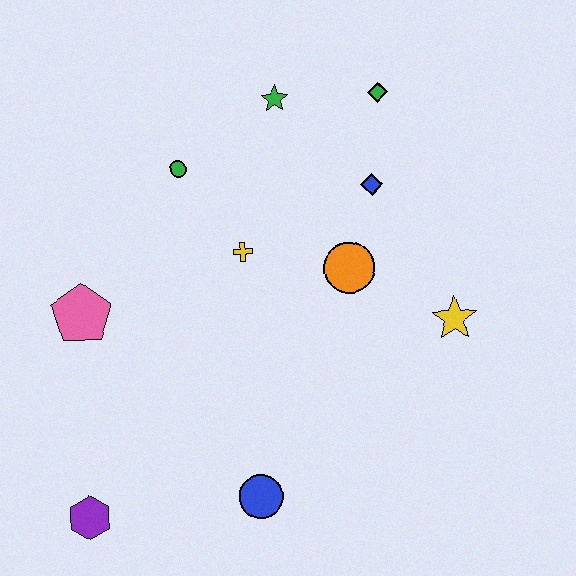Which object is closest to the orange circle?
The blue diamond is closest to the orange circle.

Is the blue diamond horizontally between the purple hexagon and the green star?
No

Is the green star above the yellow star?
Yes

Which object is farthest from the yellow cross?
The purple hexagon is farthest from the yellow cross.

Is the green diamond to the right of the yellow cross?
Yes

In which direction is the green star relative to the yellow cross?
The green star is above the yellow cross.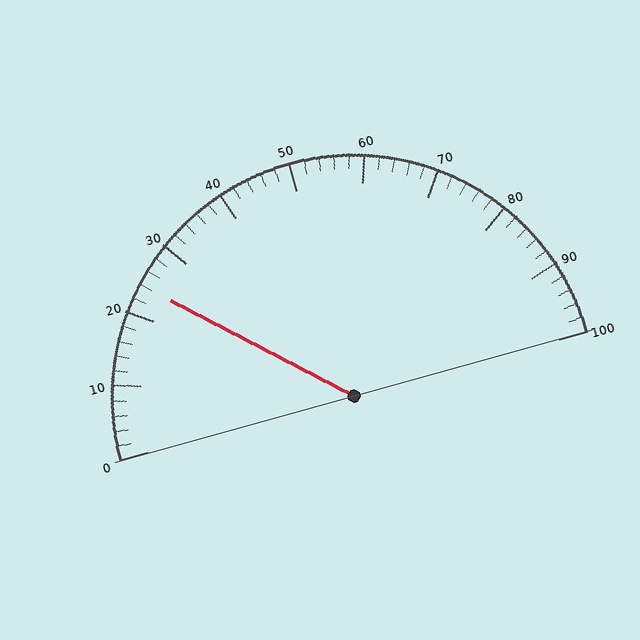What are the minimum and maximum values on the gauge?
The gauge ranges from 0 to 100.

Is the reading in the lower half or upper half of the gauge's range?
The reading is in the lower half of the range (0 to 100).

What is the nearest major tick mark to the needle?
The nearest major tick mark is 20.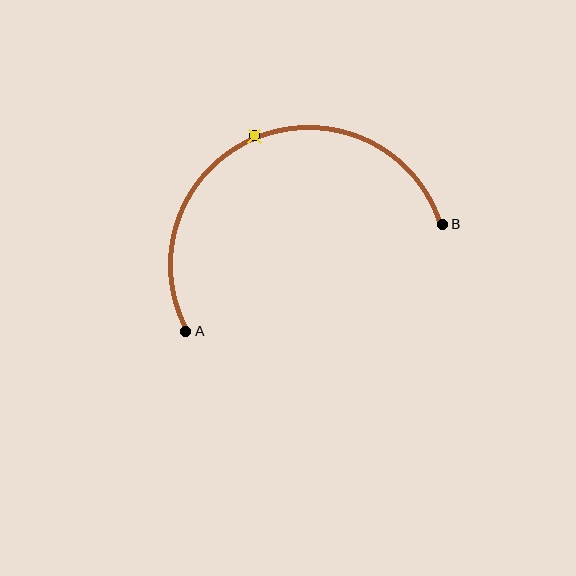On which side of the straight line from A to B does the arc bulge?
The arc bulges above the straight line connecting A and B.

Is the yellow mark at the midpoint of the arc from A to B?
Yes. The yellow mark lies on the arc at equal arc-length from both A and B — it is the arc midpoint.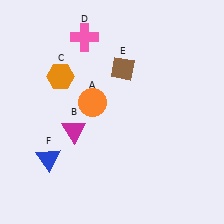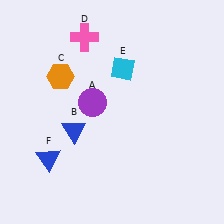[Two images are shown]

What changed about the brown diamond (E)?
In Image 1, E is brown. In Image 2, it changed to cyan.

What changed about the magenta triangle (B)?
In Image 1, B is magenta. In Image 2, it changed to blue.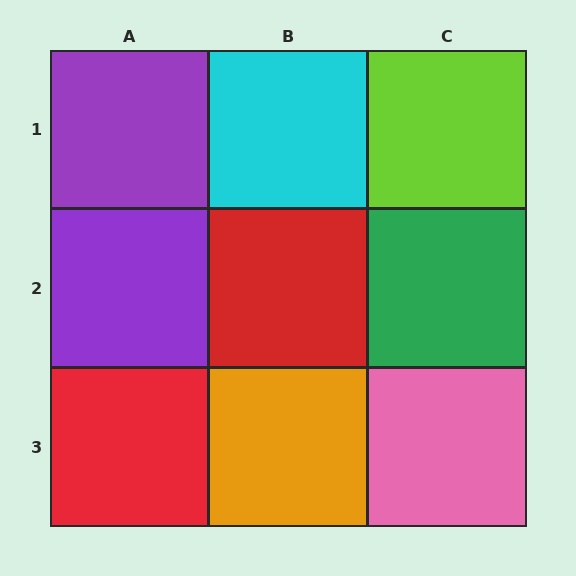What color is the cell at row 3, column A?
Red.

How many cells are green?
1 cell is green.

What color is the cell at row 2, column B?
Red.